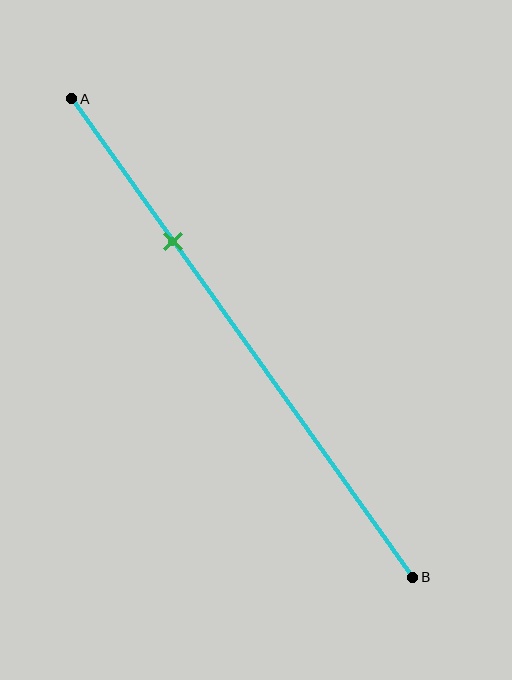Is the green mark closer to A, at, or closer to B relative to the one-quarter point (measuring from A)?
The green mark is closer to point B than the one-quarter point of segment AB.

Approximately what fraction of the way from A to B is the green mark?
The green mark is approximately 30% of the way from A to B.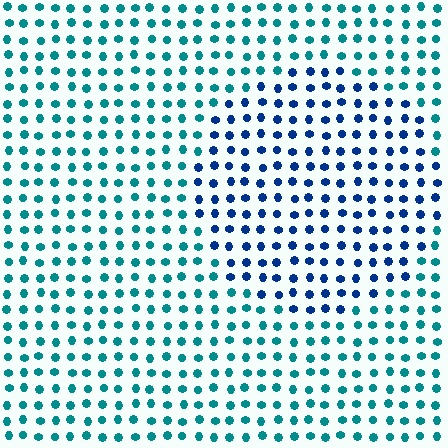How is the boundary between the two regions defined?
The boundary is defined purely by a slight shift in hue (about 40 degrees). Spacing, size, and orientation are identical on both sides.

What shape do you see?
I see a circle.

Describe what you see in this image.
The image is filled with small teal elements in a uniform arrangement. A circle-shaped region is visible where the elements are tinted to a slightly different hue, forming a subtle color boundary.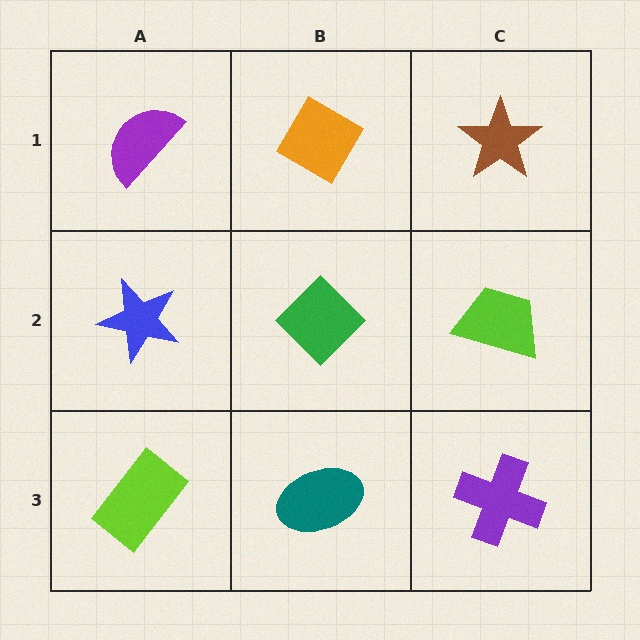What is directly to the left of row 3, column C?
A teal ellipse.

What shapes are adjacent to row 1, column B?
A green diamond (row 2, column B), a purple semicircle (row 1, column A), a brown star (row 1, column C).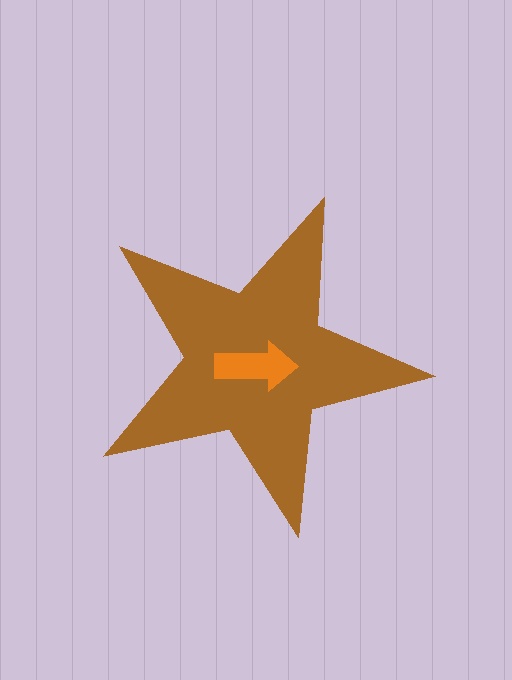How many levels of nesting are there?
2.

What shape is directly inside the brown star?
The orange arrow.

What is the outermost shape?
The brown star.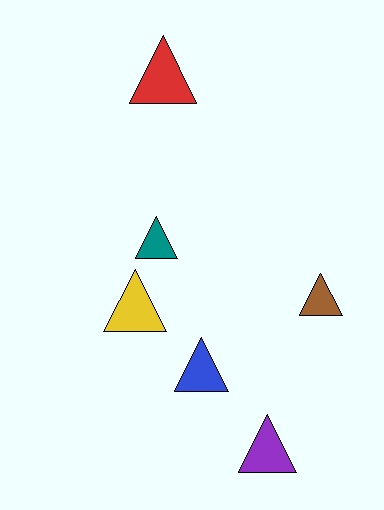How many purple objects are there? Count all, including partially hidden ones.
There is 1 purple object.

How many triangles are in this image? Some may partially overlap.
There are 6 triangles.